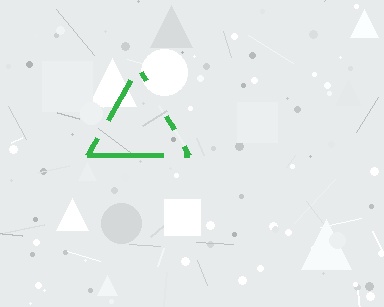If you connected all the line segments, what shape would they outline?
They would outline a triangle.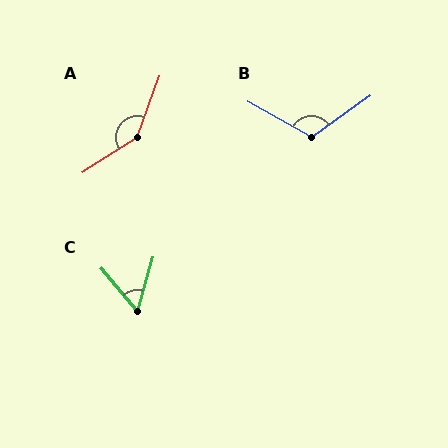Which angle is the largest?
A, at approximately 142 degrees.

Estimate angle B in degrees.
Approximately 116 degrees.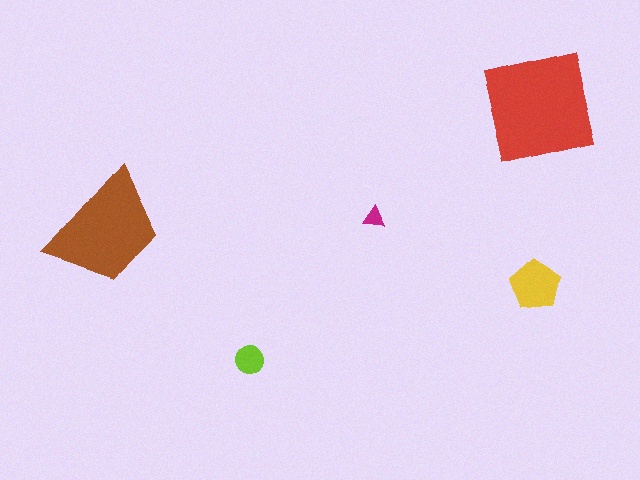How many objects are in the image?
There are 5 objects in the image.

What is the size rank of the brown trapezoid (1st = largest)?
2nd.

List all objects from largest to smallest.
The red square, the brown trapezoid, the yellow pentagon, the lime circle, the magenta triangle.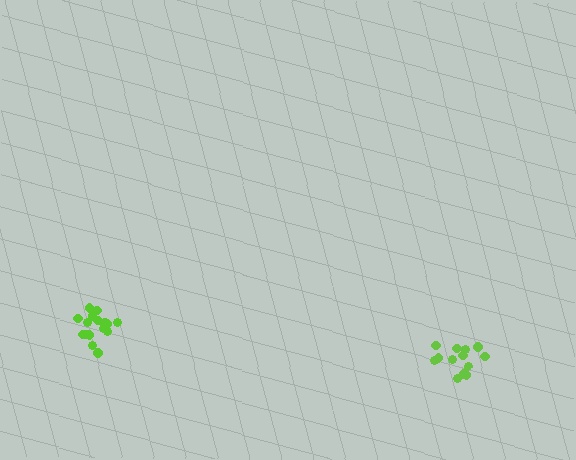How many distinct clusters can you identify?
There are 2 distinct clusters.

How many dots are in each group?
Group 1: 16 dots, Group 2: 13 dots (29 total).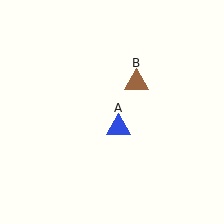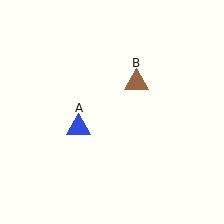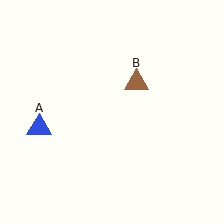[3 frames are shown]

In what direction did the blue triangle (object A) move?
The blue triangle (object A) moved left.